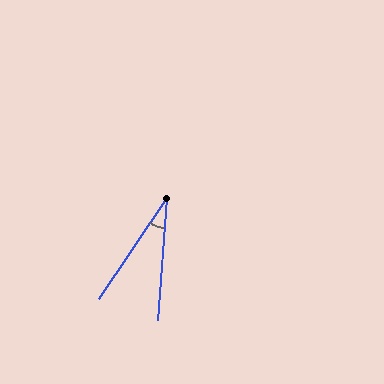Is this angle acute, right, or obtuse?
It is acute.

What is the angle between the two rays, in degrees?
Approximately 30 degrees.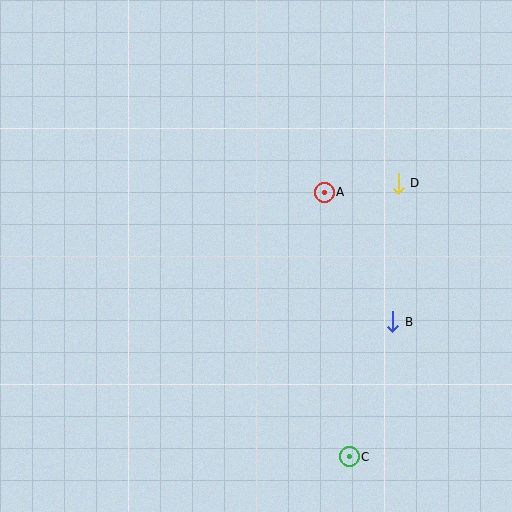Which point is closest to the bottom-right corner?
Point C is closest to the bottom-right corner.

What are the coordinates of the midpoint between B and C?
The midpoint between B and C is at (371, 389).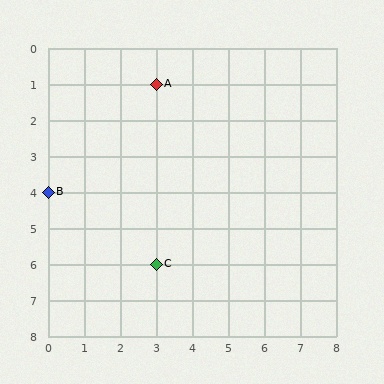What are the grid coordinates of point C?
Point C is at grid coordinates (3, 6).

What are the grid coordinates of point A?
Point A is at grid coordinates (3, 1).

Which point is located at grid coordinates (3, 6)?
Point C is at (3, 6).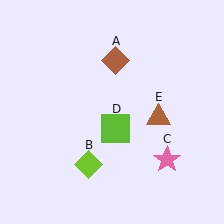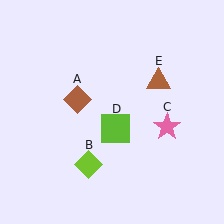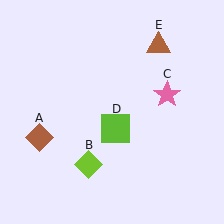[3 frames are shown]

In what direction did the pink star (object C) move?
The pink star (object C) moved up.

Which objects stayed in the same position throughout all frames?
Lime diamond (object B) and lime square (object D) remained stationary.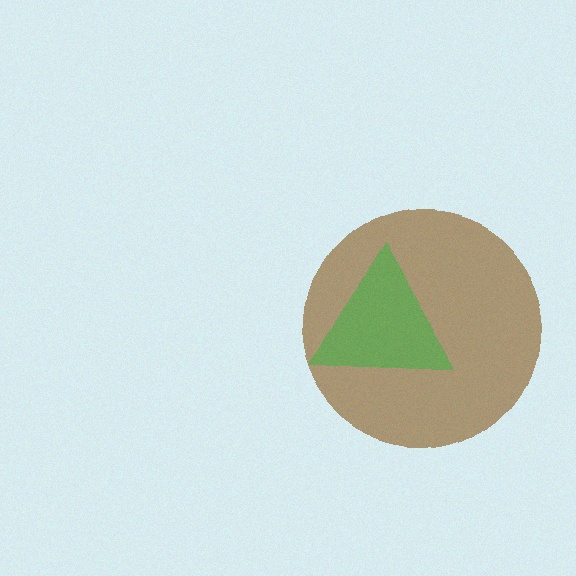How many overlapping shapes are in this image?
There are 2 overlapping shapes in the image.